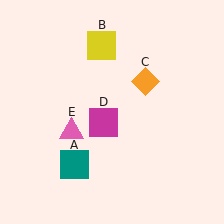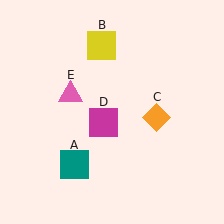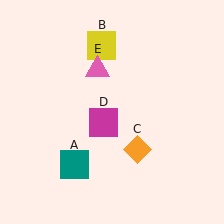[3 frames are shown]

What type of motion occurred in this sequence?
The orange diamond (object C), pink triangle (object E) rotated clockwise around the center of the scene.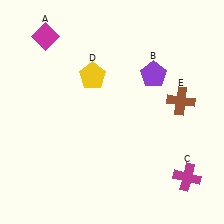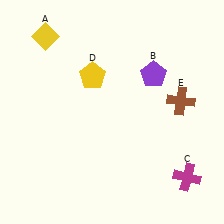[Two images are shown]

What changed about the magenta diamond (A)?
In Image 1, A is magenta. In Image 2, it changed to yellow.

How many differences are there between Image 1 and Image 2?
There is 1 difference between the two images.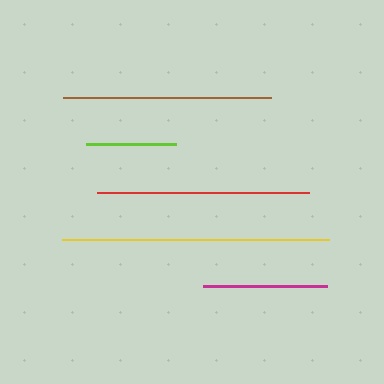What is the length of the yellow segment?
The yellow segment is approximately 267 pixels long.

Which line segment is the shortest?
The lime line is the shortest at approximately 90 pixels.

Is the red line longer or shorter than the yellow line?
The yellow line is longer than the red line.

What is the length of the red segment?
The red segment is approximately 211 pixels long.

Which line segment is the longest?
The yellow line is the longest at approximately 267 pixels.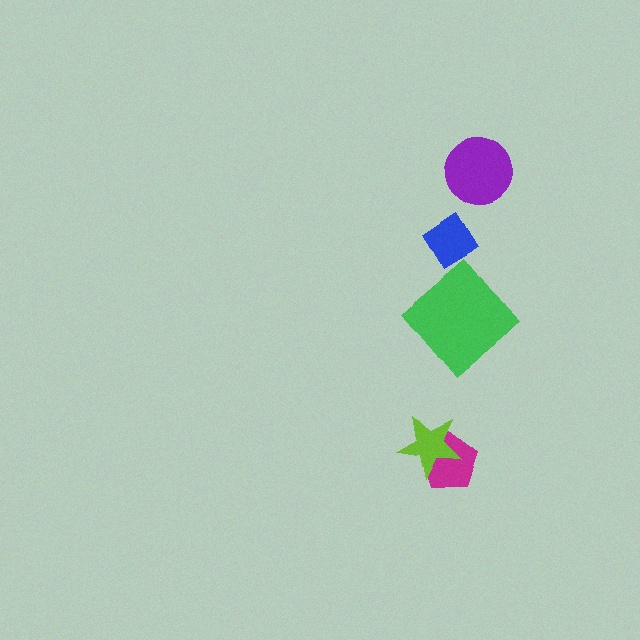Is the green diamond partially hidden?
No, no other shape covers it.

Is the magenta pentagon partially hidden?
Yes, it is partially covered by another shape.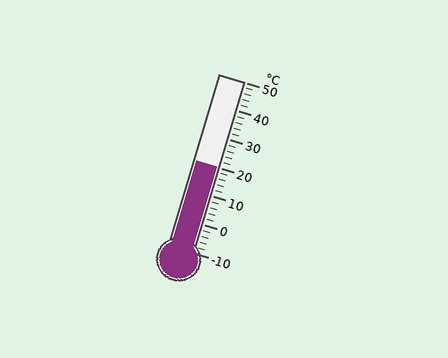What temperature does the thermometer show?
The thermometer shows approximately 20°C.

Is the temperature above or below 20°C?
The temperature is at 20°C.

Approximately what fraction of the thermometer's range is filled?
The thermometer is filled to approximately 50% of its range.